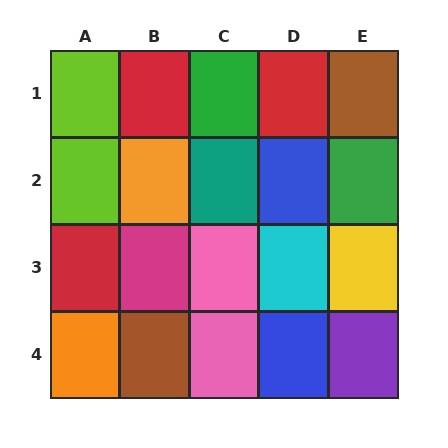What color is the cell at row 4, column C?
Pink.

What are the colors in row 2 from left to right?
Lime, orange, teal, blue, green.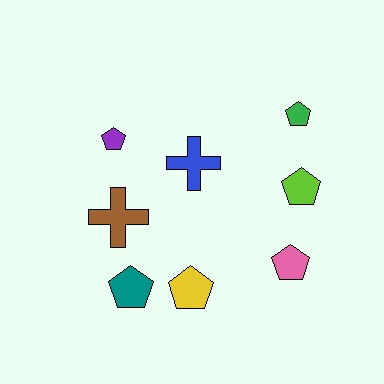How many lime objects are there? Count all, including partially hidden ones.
There is 1 lime object.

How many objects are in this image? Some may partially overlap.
There are 8 objects.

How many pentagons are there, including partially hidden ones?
There are 6 pentagons.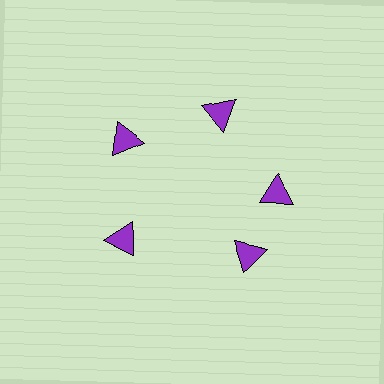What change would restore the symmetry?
The symmetry would be restored by rotating it back into even spacing with its neighbors so that all 5 triangles sit at equal angles and equal distance from the center.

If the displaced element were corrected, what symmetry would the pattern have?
It would have 5-fold rotational symmetry — the pattern would map onto itself every 72 degrees.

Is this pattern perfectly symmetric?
No. The 5 purple triangles are arranged in a ring, but one element near the 5 o'clock position is rotated out of alignment along the ring, breaking the 5-fold rotational symmetry.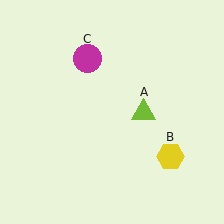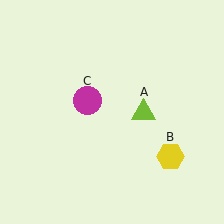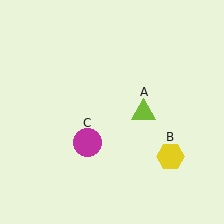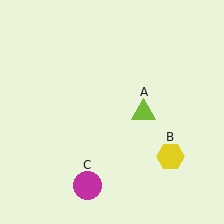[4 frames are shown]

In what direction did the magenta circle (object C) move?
The magenta circle (object C) moved down.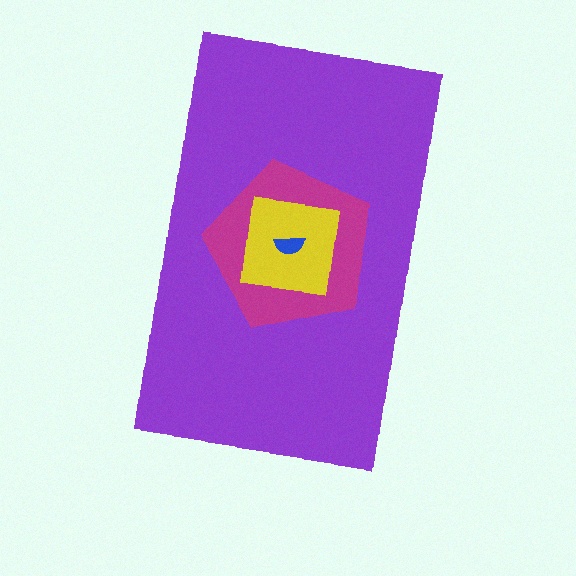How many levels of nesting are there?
4.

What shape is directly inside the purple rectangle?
The magenta pentagon.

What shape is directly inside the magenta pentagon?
The yellow square.